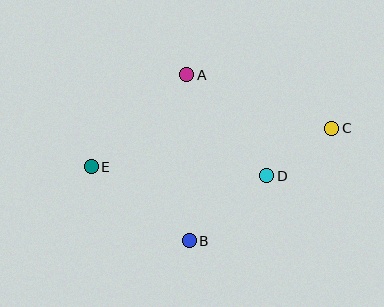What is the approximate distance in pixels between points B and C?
The distance between B and C is approximately 182 pixels.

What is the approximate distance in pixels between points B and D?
The distance between B and D is approximately 101 pixels.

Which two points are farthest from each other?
Points C and E are farthest from each other.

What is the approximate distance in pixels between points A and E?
The distance between A and E is approximately 133 pixels.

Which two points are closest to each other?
Points C and D are closest to each other.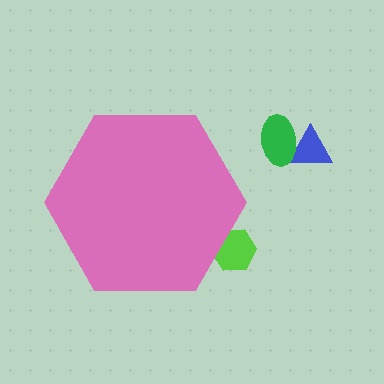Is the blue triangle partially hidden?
No, the blue triangle is fully visible.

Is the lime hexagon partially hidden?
Yes, the lime hexagon is partially hidden behind the pink hexagon.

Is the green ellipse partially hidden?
No, the green ellipse is fully visible.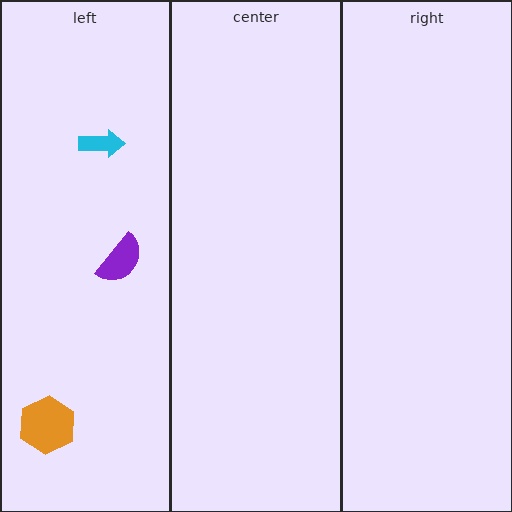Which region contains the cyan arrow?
The left region.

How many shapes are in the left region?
3.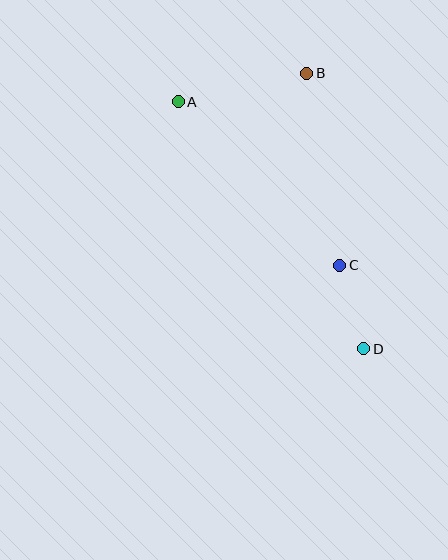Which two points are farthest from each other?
Points A and D are farthest from each other.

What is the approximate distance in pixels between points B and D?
The distance between B and D is approximately 282 pixels.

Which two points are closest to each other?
Points C and D are closest to each other.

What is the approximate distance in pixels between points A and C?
The distance between A and C is approximately 230 pixels.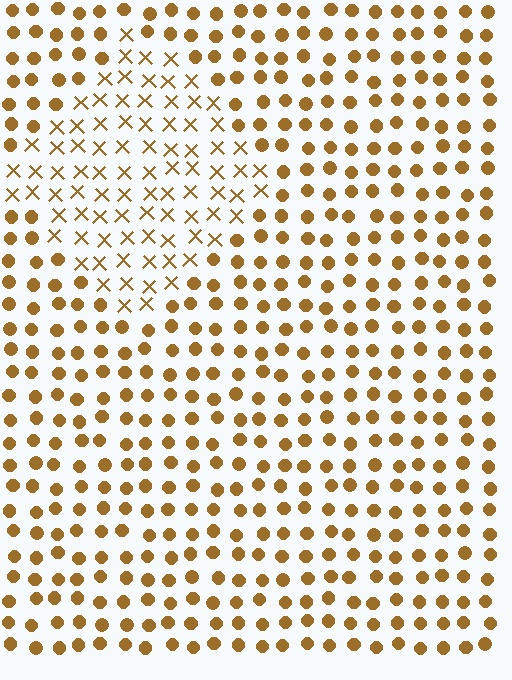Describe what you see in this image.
The image is filled with small brown elements arranged in a uniform grid. A diamond-shaped region contains X marks, while the surrounding area contains circles. The boundary is defined purely by the change in element shape.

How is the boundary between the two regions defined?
The boundary is defined by a change in element shape: X marks inside vs. circles outside. All elements share the same color and spacing.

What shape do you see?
I see a diamond.